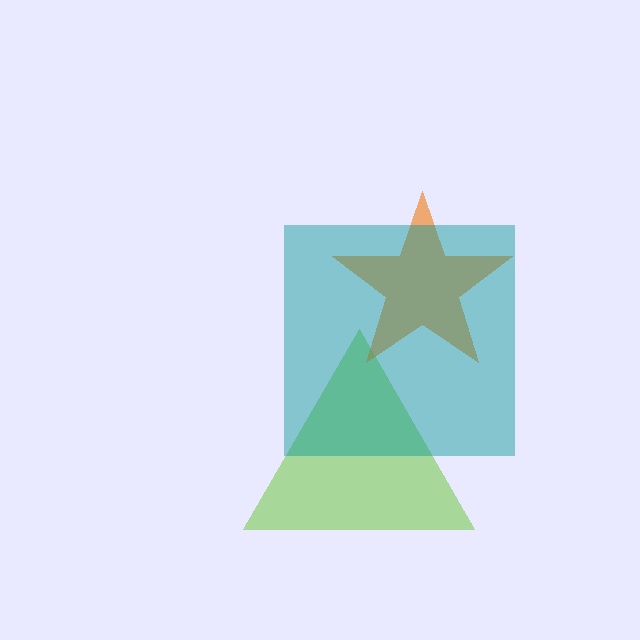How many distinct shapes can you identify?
There are 3 distinct shapes: a lime triangle, an orange star, a teal square.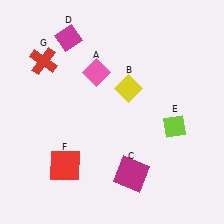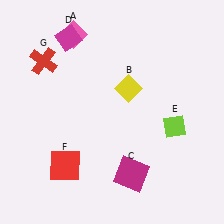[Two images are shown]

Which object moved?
The pink diamond (A) moved up.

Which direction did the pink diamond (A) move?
The pink diamond (A) moved up.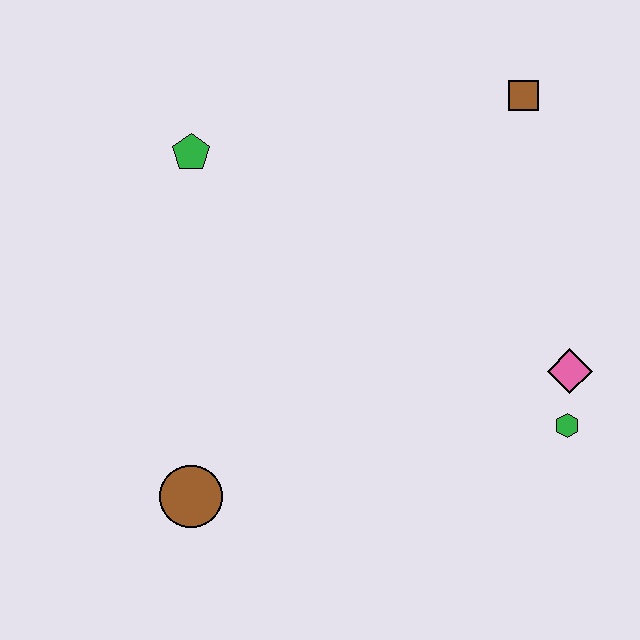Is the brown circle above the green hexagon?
No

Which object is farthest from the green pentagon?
The green hexagon is farthest from the green pentagon.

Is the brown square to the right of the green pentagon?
Yes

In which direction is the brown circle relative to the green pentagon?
The brown circle is below the green pentagon.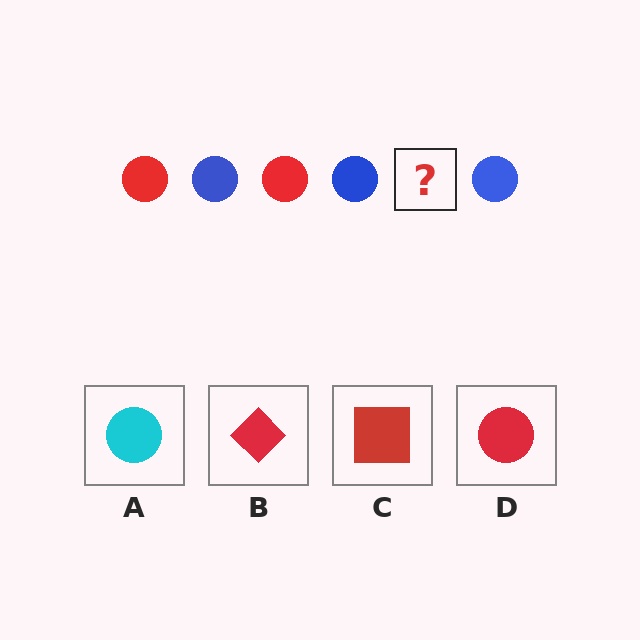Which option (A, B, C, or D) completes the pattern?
D.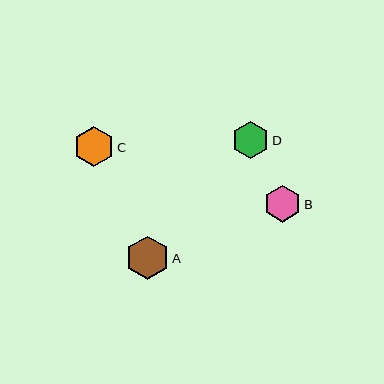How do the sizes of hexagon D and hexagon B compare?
Hexagon D and hexagon B are approximately the same size.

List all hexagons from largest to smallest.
From largest to smallest: A, C, D, B.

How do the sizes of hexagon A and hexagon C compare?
Hexagon A and hexagon C are approximately the same size.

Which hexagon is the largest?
Hexagon A is the largest with a size of approximately 44 pixels.